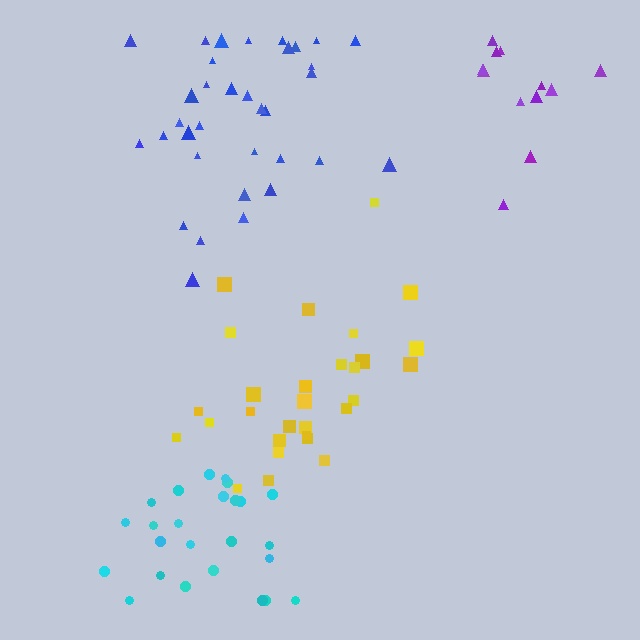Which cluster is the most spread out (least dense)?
Purple.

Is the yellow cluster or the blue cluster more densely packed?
Yellow.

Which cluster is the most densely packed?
Cyan.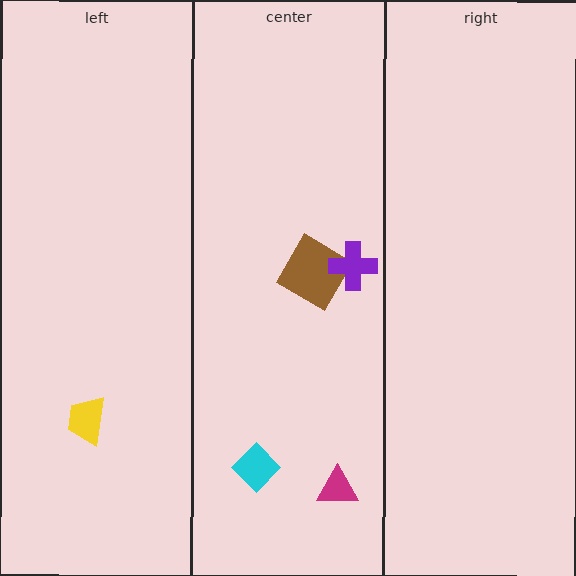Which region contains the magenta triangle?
The center region.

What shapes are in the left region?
The yellow trapezoid.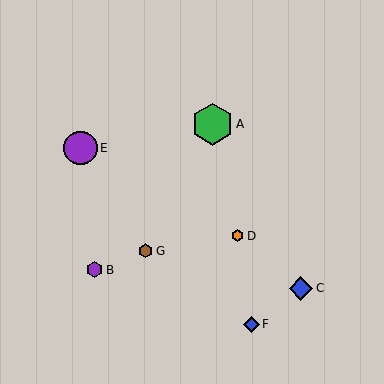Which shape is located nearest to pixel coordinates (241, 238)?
The orange hexagon (labeled D) at (238, 236) is nearest to that location.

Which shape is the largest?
The green hexagon (labeled A) is the largest.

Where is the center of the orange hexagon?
The center of the orange hexagon is at (238, 236).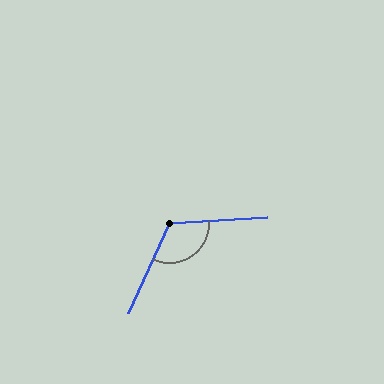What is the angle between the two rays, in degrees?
Approximately 118 degrees.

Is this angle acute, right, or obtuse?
It is obtuse.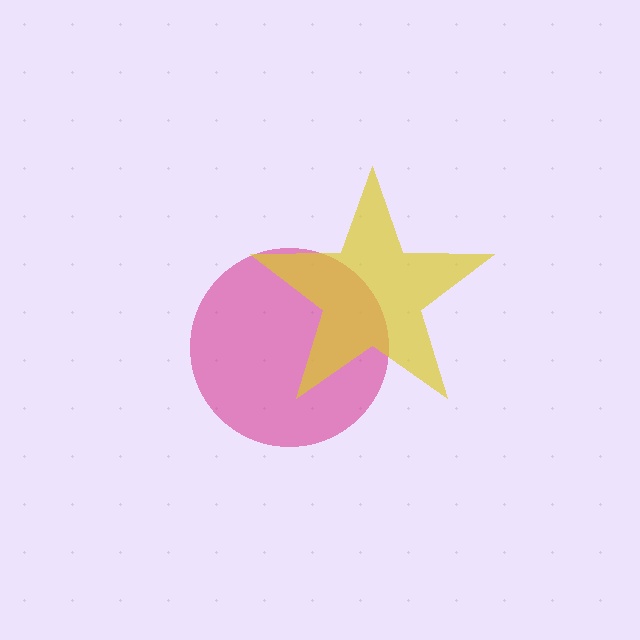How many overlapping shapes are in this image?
There are 2 overlapping shapes in the image.